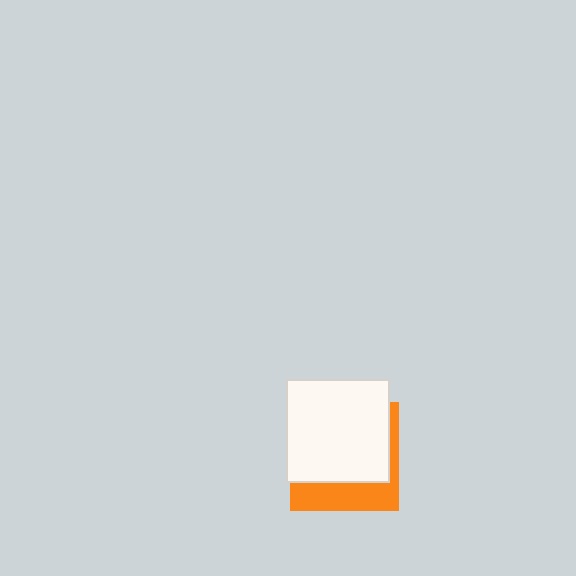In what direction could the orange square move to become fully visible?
The orange square could move down. That would shift it out from behind the white square entirely.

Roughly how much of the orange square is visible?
A small part of it is visible (roughly 32%).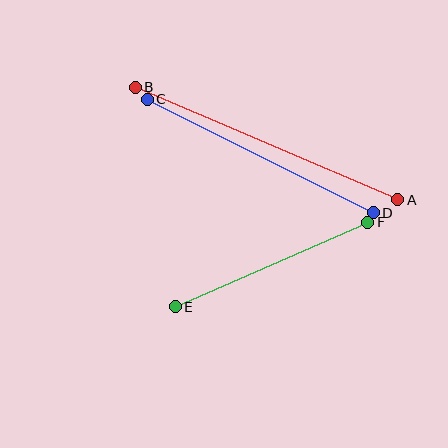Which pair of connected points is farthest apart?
Points A and B are farthest apart.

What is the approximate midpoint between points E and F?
The midpoint is at approximately (271, 265) pixels.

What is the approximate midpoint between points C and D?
The midpoint is at approximately (260, 156) pixels.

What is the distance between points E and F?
The distance is approximately 211 pixels.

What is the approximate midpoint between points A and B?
The midpoint is at approximately (267, 143) pixels.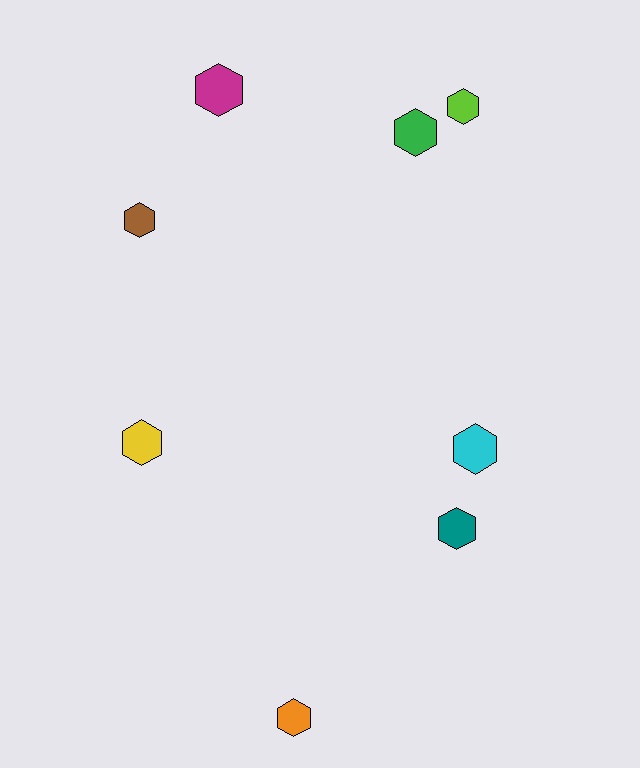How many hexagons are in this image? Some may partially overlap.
There are 8 hexagons.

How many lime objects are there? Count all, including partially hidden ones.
There is 1 lime object.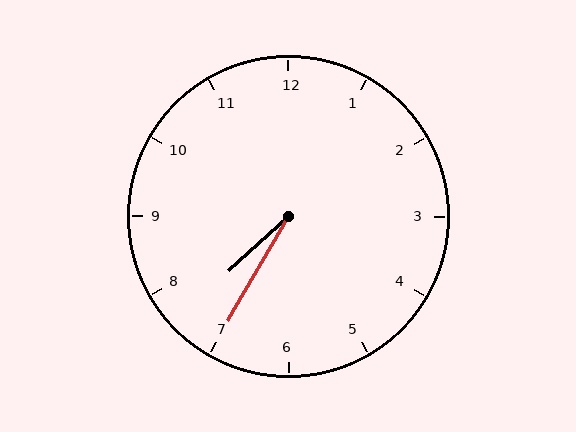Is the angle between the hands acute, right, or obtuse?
It is acute.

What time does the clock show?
7:35.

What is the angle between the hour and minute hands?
Approximately 18 degrees.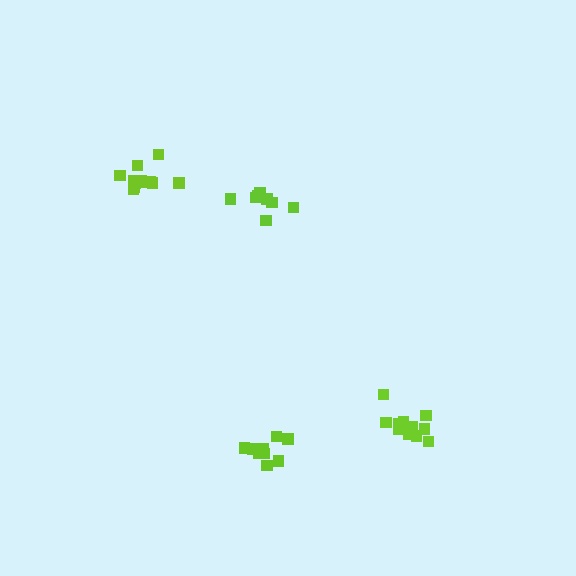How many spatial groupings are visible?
There are 4 spatial groupings.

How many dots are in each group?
Group 1: 9 dots, Group 2: 12 dots, Group 3: 8 dots, Group 4: 12 dots (41 total).